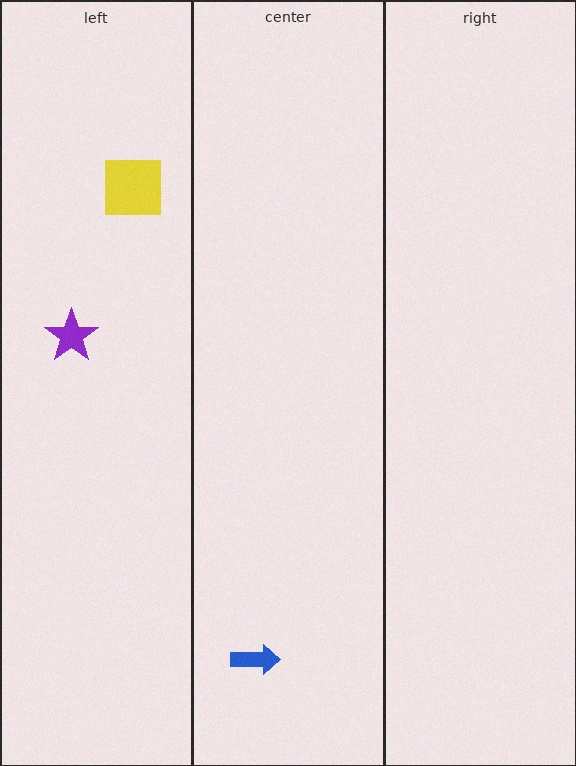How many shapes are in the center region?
1.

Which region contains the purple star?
The left region.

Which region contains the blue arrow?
The center region.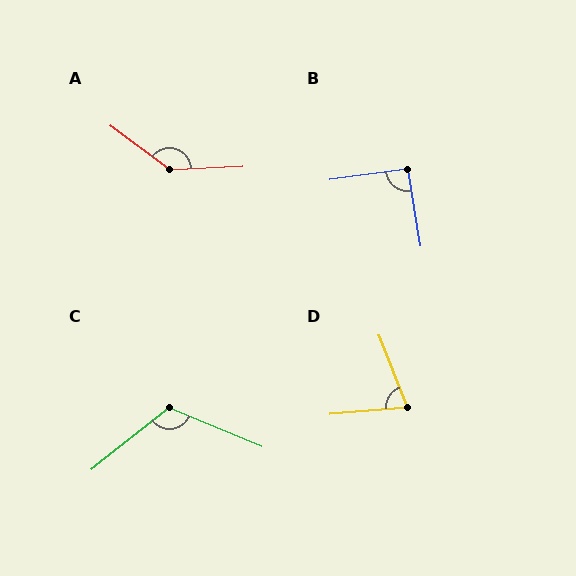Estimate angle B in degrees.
Approximately 91 degrees.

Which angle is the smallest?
D, at approximately 73 degrees.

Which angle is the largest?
A, at approximately 141 degrees.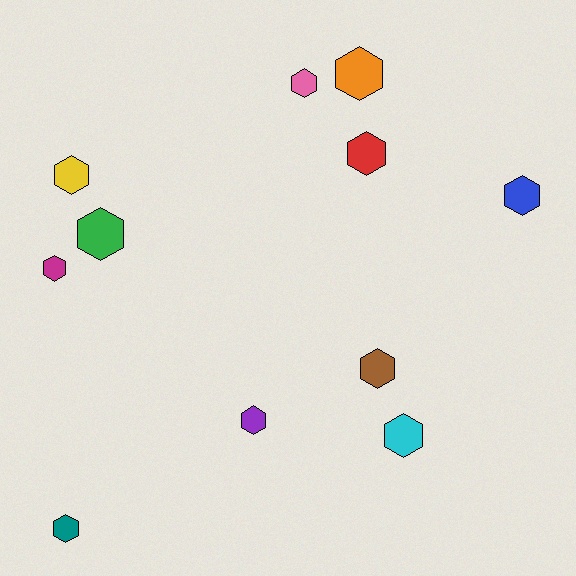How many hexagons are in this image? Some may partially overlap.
There are 11 hexagons.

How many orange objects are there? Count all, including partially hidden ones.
There is 1 orange object.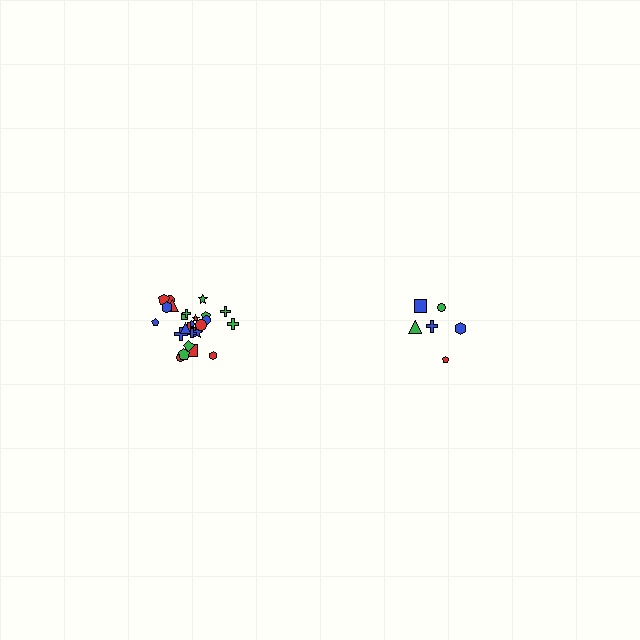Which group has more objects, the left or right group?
The left group.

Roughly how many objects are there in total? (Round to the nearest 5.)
Roughly 30 objects in total.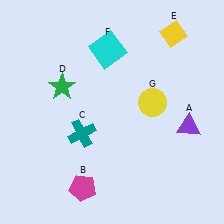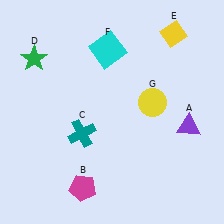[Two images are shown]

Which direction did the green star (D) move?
The green star (D) moved up.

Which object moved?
The green star (D) moved up.